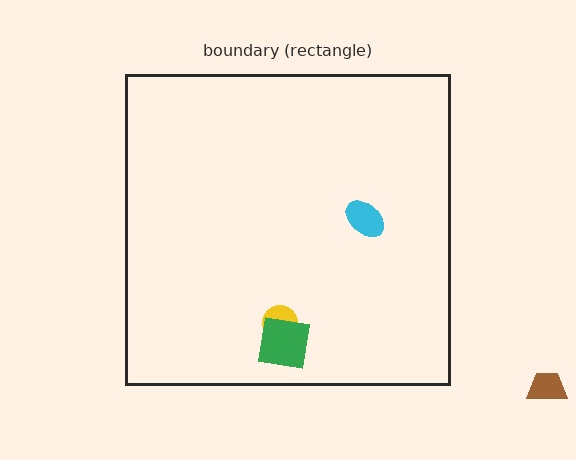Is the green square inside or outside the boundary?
Inside.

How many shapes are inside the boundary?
3 inside, 1 outside.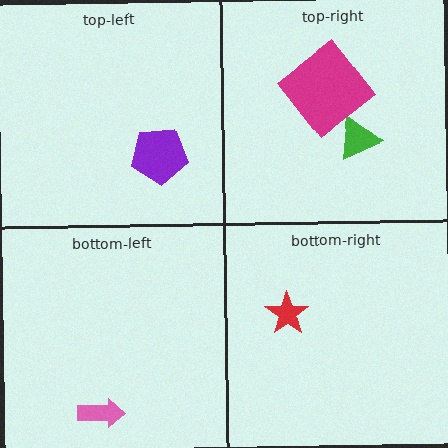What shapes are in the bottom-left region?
The pink arrow.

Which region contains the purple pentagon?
The top-left region.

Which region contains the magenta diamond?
The top-right region.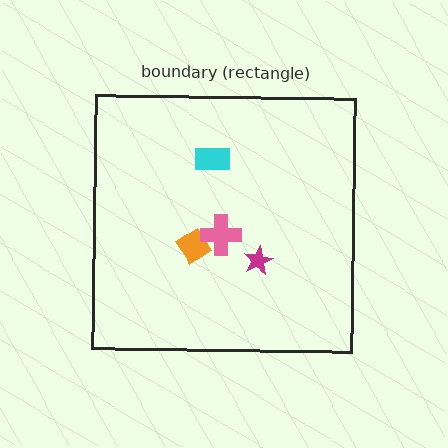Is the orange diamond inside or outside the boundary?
Inside.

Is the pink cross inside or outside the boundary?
Inside.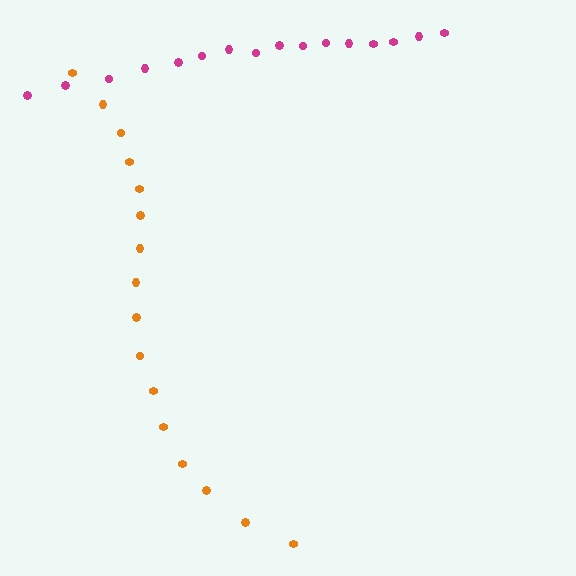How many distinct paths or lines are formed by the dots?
There are 2 distinct paths.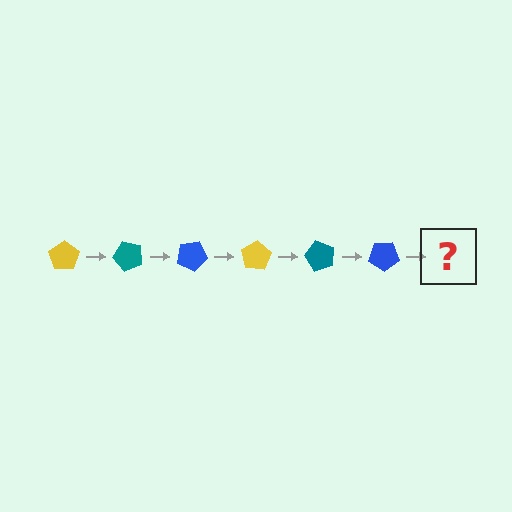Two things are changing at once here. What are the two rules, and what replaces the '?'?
The two rules are that it rotates 50 degrees each step and the color cycles through yellow, teal, and blue. The '?' should be a yellow pentagon, rotated 300 degrees from the start.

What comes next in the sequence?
The next element should be a yellow pentagon, rotated 300 degrees from the start.